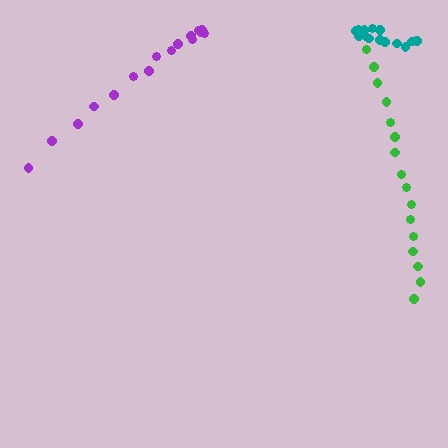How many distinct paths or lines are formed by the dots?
There are 3 distinct paths.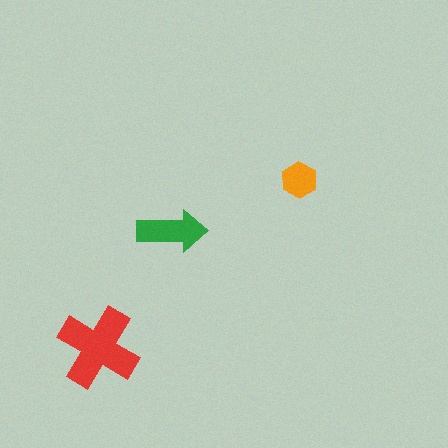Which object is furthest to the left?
The red cross is leftmost.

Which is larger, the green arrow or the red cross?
The red cross.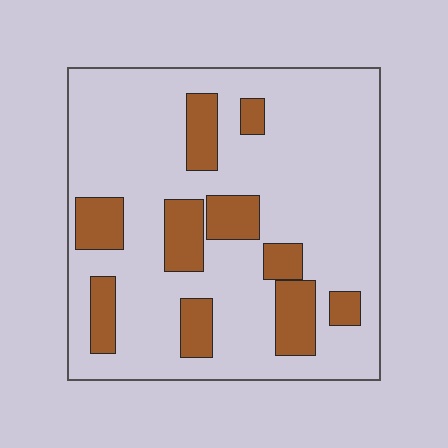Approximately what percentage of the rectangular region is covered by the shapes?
Approximately 20%.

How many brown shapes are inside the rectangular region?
10.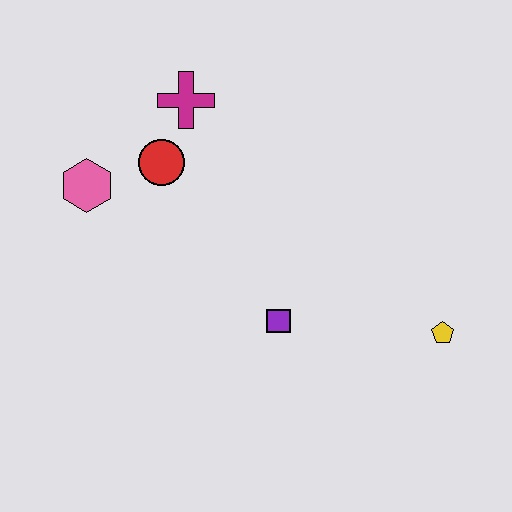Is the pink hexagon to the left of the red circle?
Yes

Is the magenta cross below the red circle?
No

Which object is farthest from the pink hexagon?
The yellow pentagon is farthest from the pink hexagon.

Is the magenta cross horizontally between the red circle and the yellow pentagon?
Yes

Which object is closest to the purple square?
The yellow pentagon is closest to the purple square.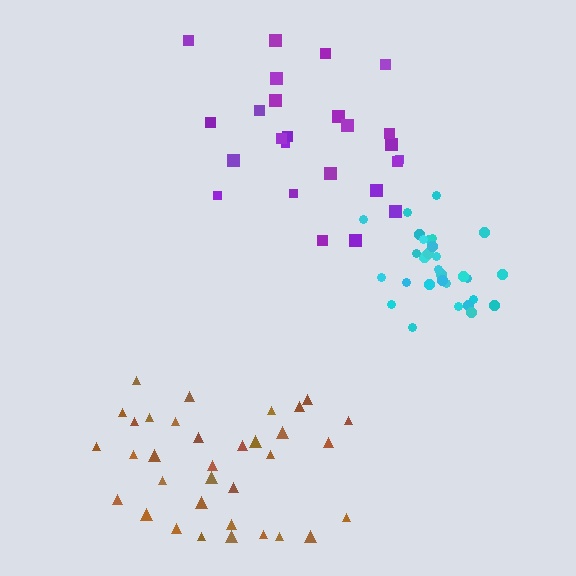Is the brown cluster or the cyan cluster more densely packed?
Cyan.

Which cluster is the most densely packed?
Cyan.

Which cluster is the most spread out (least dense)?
Purple.